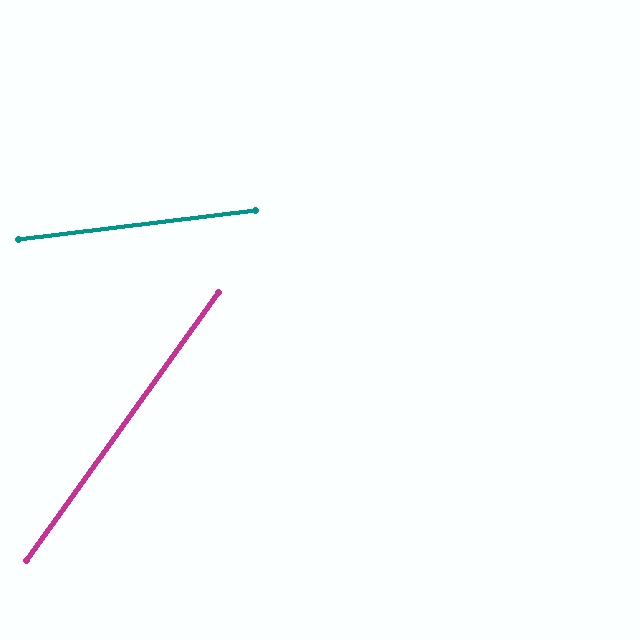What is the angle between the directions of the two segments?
Approximately 47 degrees.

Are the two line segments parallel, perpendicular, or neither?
Neither parallel nor perpendicular — they differ by about 47°.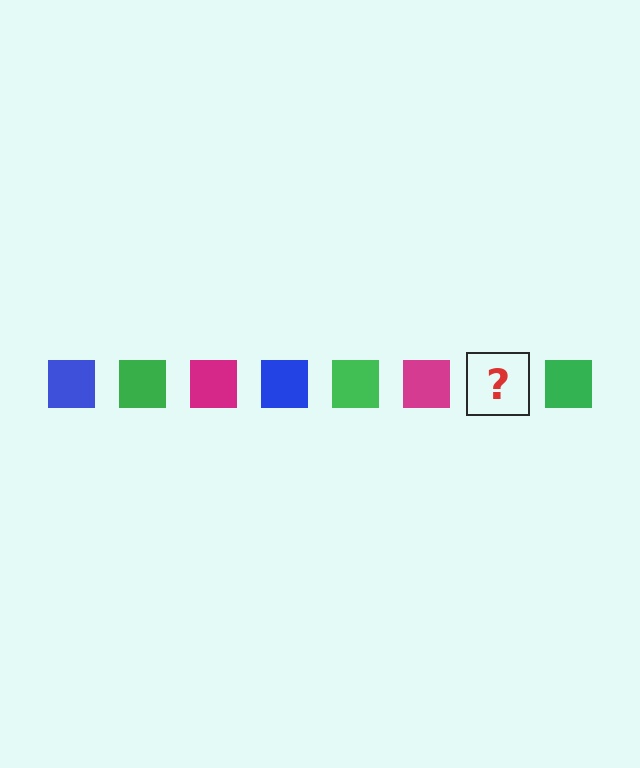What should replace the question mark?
The question mark should be replaced with a blue square.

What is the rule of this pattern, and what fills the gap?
The rule is that the pattern cycles through blue, green, magenta squares. The gap should be filled with a blue square.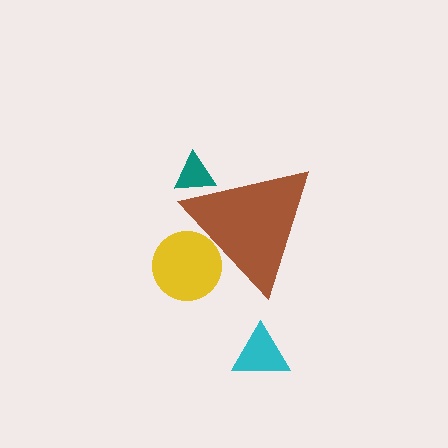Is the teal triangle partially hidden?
Yes, the teal triangle is partially hidden behind the brown triangle.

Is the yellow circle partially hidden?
Yes, the yellow circle is partially hidden behind the brown triangle.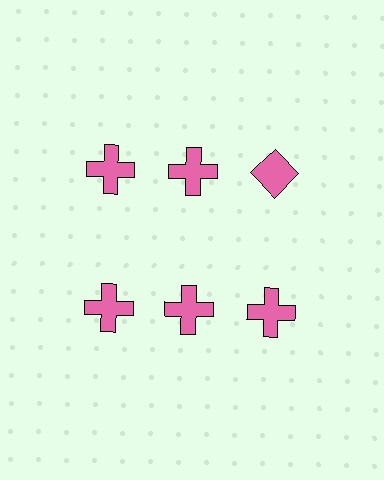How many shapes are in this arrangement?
There are 6 shapes arranged in a grid pattern.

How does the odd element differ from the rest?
It has a different shape: diamond instead of cross.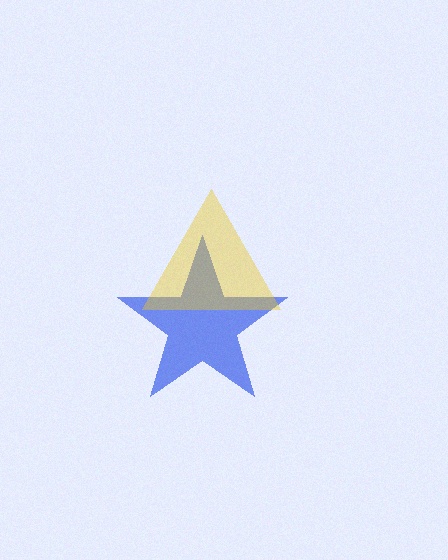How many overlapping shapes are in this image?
There are 2 overlapping shapes in the image.